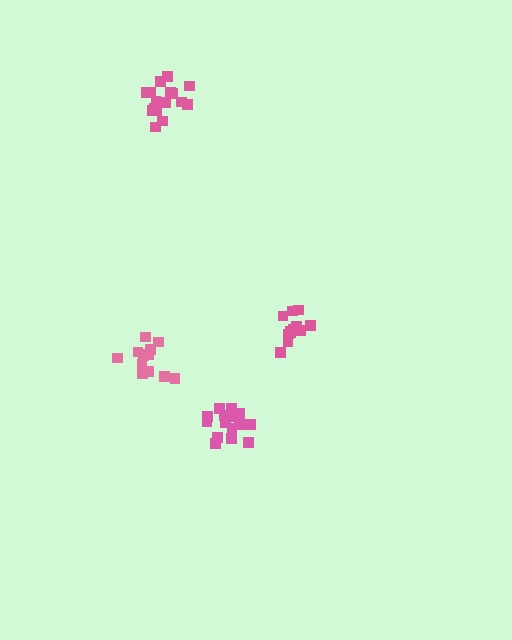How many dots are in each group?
Group 1: 13 dots, Group 2: 12 dots, Group 3: 16 dots, Group 4: 16 dots (57 total).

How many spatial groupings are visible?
There are 4 spatial groupings.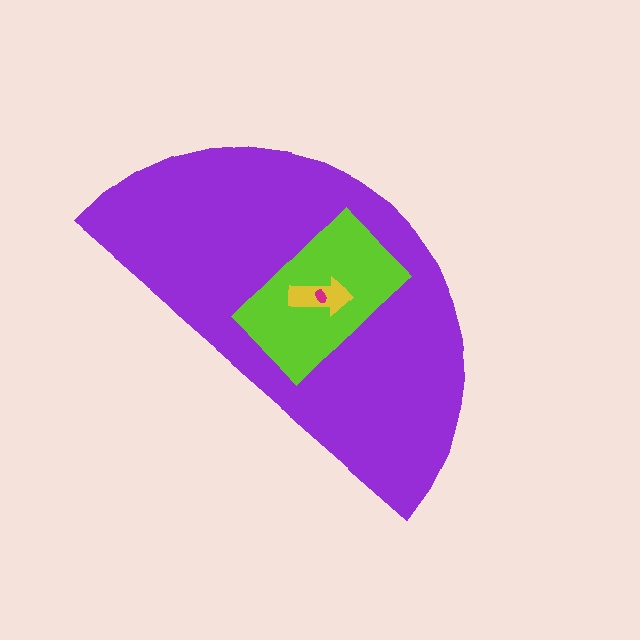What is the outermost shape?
The purple semicircle.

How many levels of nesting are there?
4.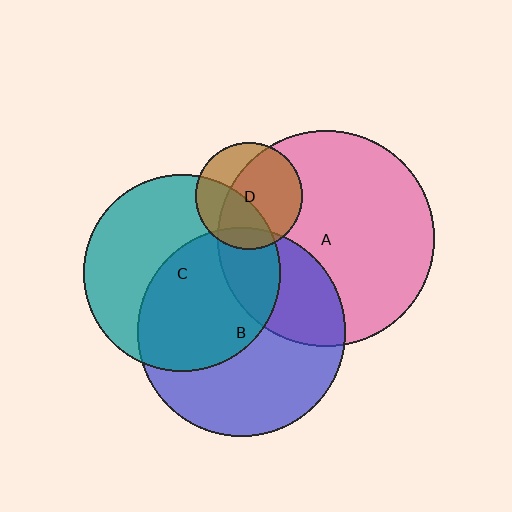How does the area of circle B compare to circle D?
Approximately 3.8 times.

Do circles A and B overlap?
Yes.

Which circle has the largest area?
Circle A (pink).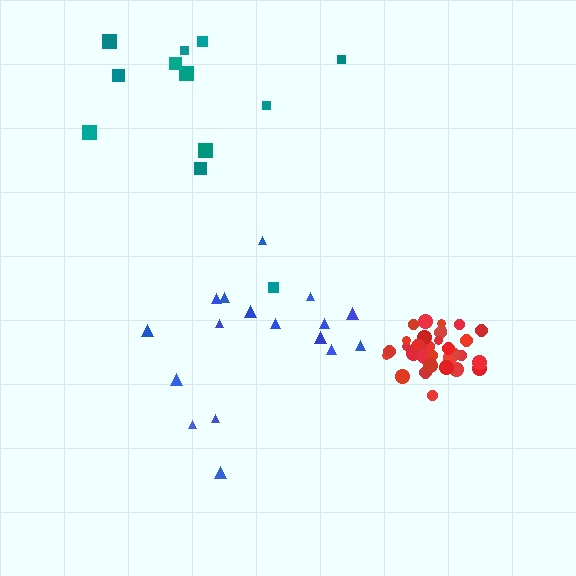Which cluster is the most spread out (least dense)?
Teal.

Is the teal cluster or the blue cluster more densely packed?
Blue.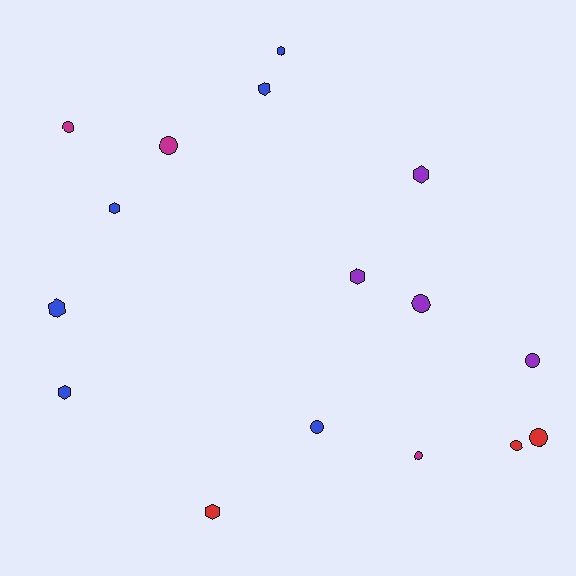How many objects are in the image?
There are 16 objects.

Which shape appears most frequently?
Hexagon, with 8 objects.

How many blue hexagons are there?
There are 5 blue hexagons.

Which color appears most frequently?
Blue, with 6 objects.